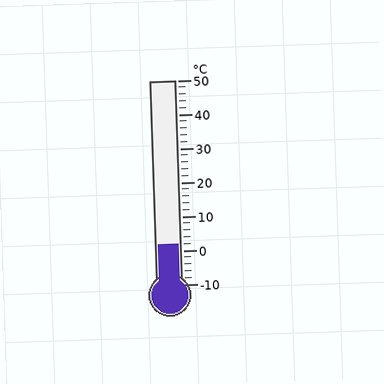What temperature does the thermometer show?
The thermometer shows approximately 2°C.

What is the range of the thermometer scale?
The thermometer scale ranges from -10°C to 50°C.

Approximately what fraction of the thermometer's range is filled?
The thermometer is filled to approximately 20% of its range.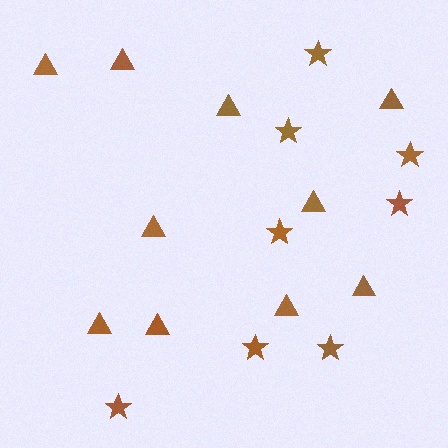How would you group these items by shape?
There are 2 groups: one group of triangles (10) and one group of stars (8).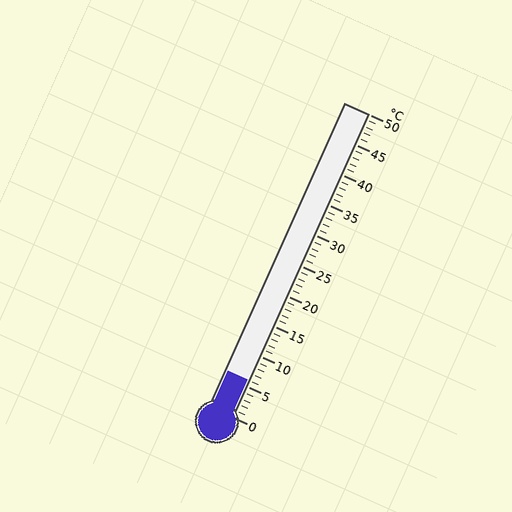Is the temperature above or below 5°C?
The temperature is above 5°C.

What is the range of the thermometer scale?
The thermometer scale ranges from 0°C to 50°C.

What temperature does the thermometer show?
The thermometer shows approximately 6°C.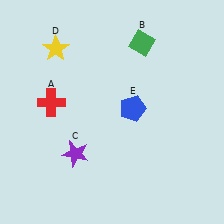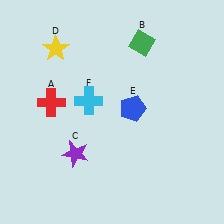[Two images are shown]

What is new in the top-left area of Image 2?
A cyan cross (F) was added in the top-left area of Image 2.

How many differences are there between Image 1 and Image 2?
There is 1 difference between the two images.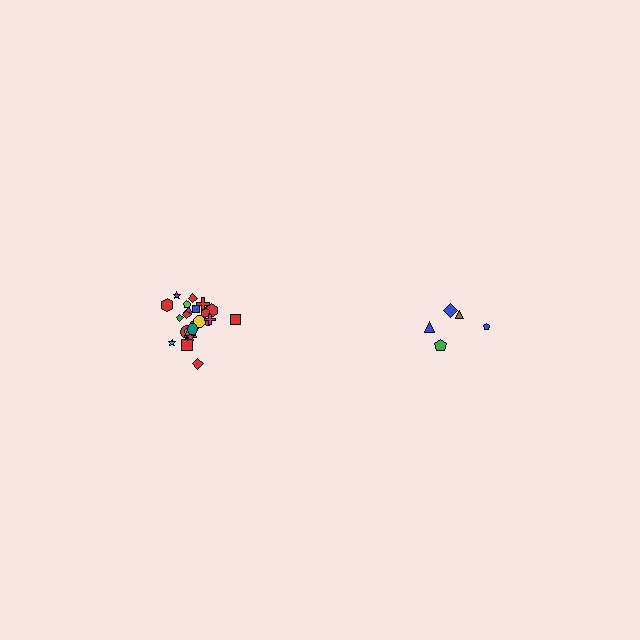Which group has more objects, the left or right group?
The left group.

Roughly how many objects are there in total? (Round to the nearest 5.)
Roughly 30 objects in total.